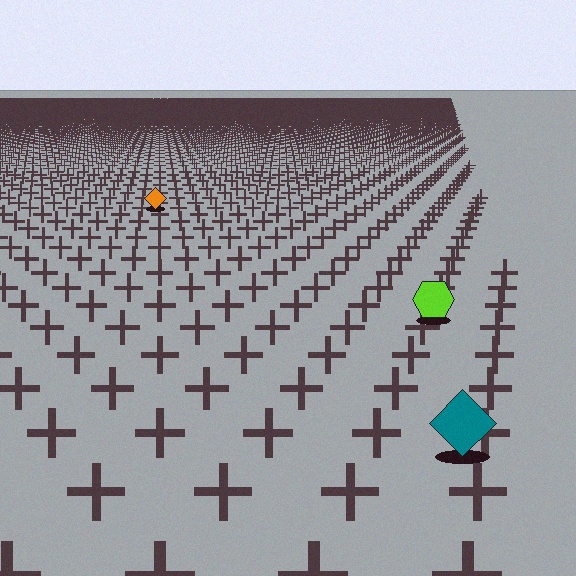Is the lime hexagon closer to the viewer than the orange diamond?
Yes. The lime hexagon is closer — you can tell from the texture gradient: the ground texture is coarser near it.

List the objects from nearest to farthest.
From nearest to farthest: the teal diamond, the lime hexagon, the orange diamond.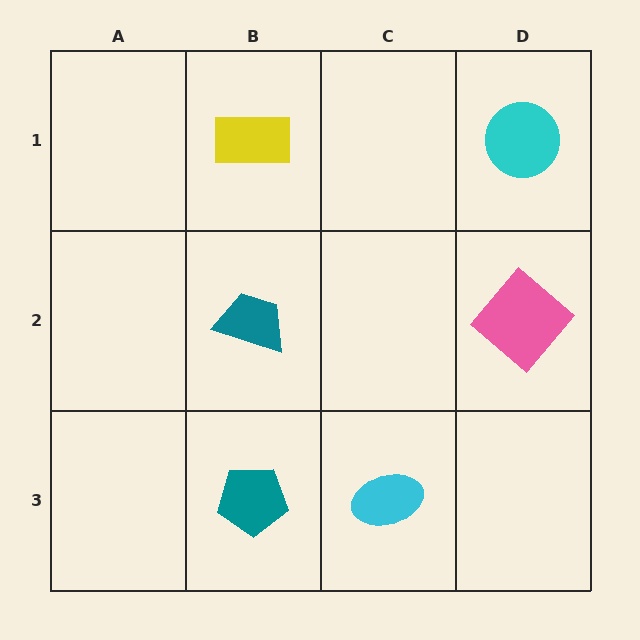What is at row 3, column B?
A teal pentagon.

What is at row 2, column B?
A teal trapezoid.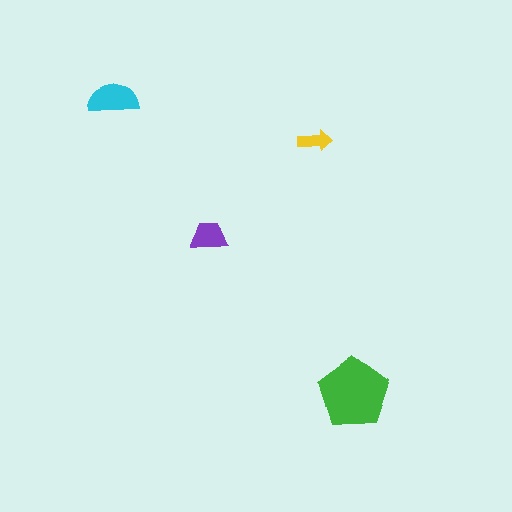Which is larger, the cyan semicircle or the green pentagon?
The green pentagon.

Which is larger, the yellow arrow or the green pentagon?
The green pentagon.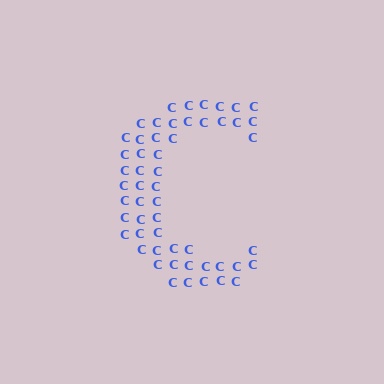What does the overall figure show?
The overall figure shows the letter C.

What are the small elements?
The small elements are letter C's.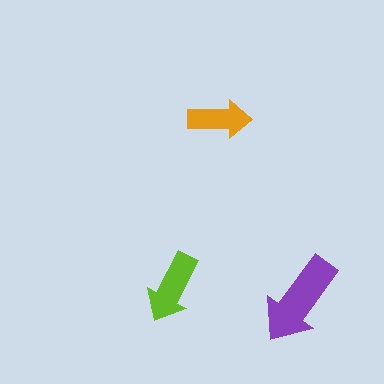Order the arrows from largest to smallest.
the purple one, the lime one, the orange one.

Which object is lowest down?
The purple arrow is bottommost.